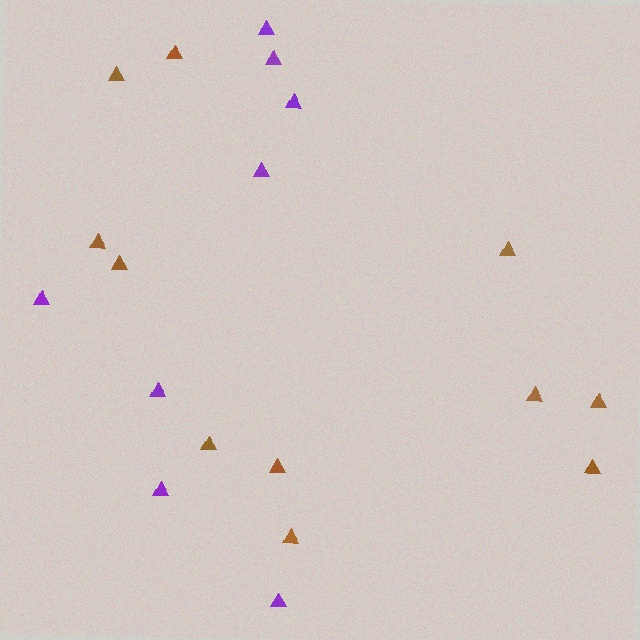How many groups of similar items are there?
There are 2 groups: one group of brown triangles (11) and one group of purple triangles (8).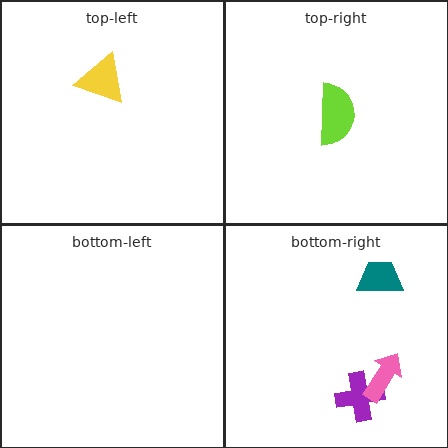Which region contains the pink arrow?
The bottom-right region.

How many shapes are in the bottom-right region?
3.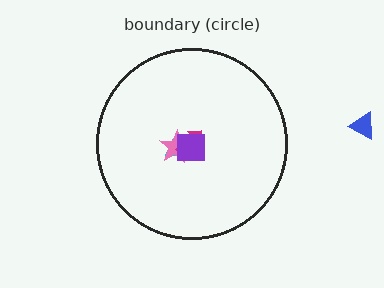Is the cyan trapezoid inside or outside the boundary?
Inside.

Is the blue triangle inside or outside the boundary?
Outside.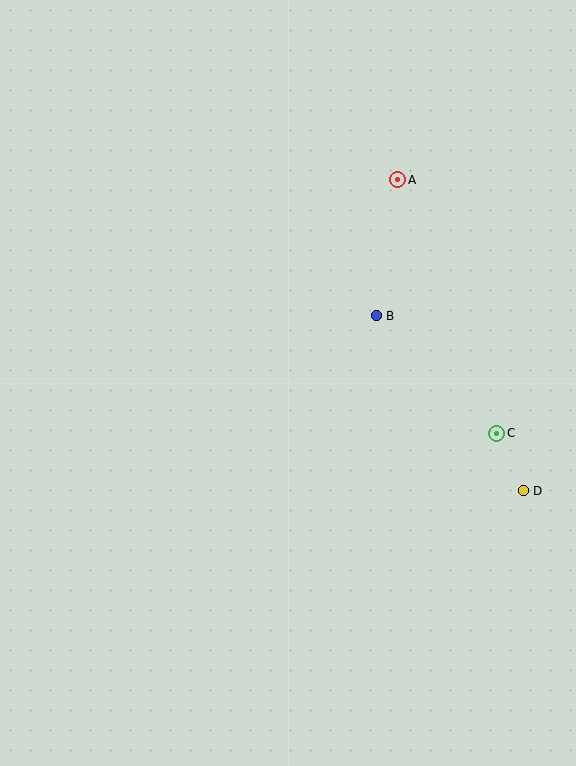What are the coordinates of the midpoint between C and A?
The midpoint between C and A is at (447, 307).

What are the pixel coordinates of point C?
Point C is at (497, 433).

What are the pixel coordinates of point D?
Point D is at (523, 491).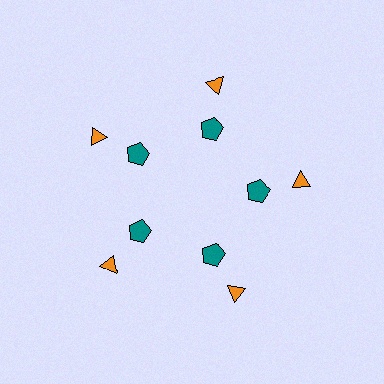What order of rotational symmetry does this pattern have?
This pattern has 5-fold rotational symmetry.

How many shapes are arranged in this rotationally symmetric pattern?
There are 10 shapes, arranged in 5 groups of 2.